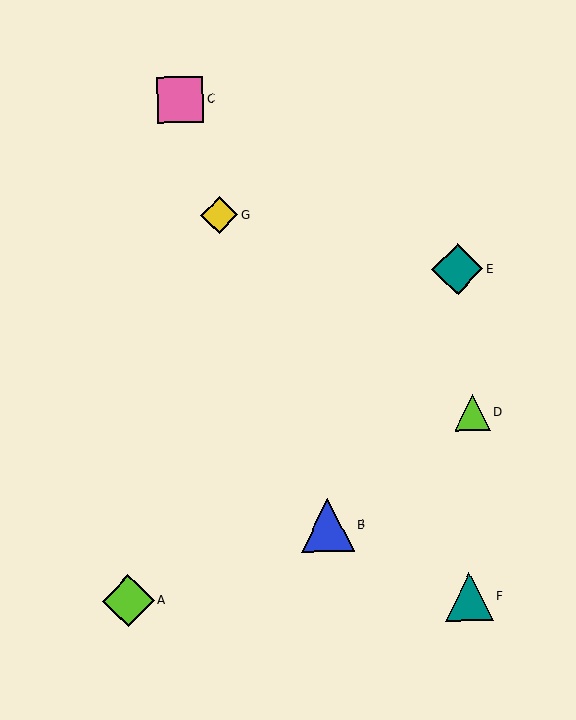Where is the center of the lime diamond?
The center of the lime diamond is at (128, 601).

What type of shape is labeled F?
Shape F is a teal triangle.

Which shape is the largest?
The blue triangle (labeled B) is the largest.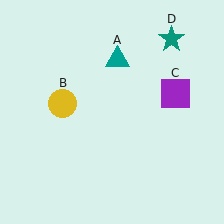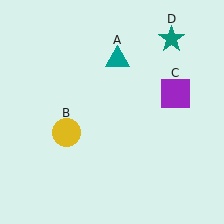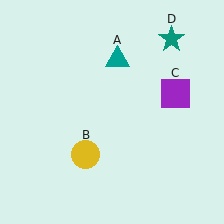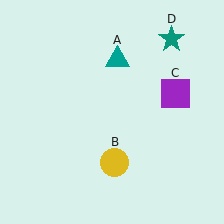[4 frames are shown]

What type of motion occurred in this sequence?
The yellow circle (object B) rotated counterclockwise around the center of the scene.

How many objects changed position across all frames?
1 object changed position: yellow circle (object B).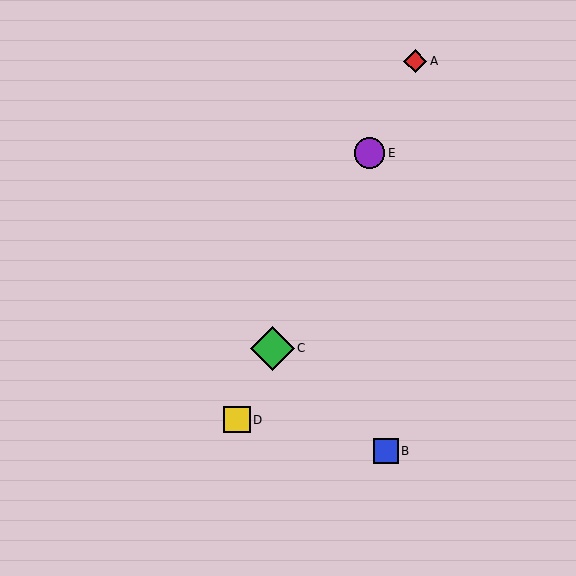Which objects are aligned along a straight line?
Objects A, C, D, E are aligned along a straight line.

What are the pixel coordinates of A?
Object A is at (415, 61).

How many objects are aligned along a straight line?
4 objects (A, C, D, E) are aligned along a straight line.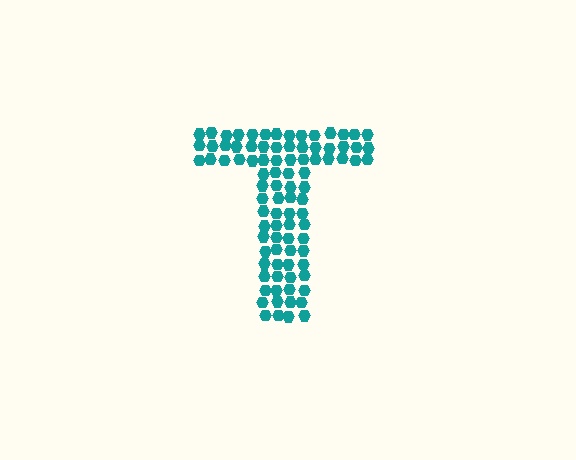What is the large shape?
The large shape is the letter T.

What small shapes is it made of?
It is made of small hexagons.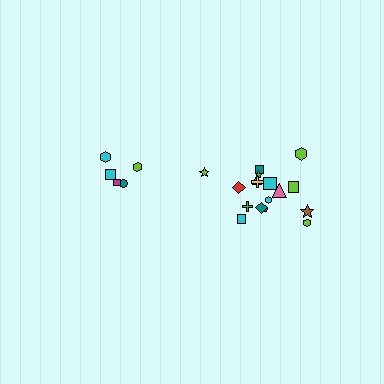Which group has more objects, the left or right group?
The right group.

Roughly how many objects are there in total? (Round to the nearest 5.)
Roughly 25 objects in total.